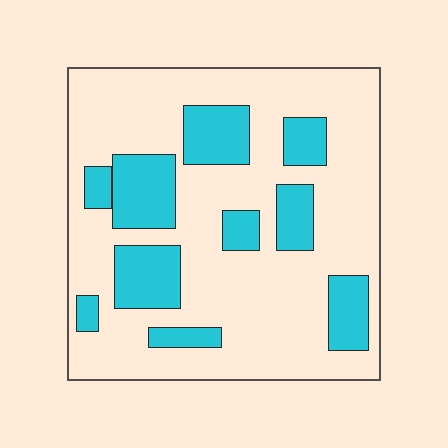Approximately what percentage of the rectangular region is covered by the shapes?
Approximately 25%.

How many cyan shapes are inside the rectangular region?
10.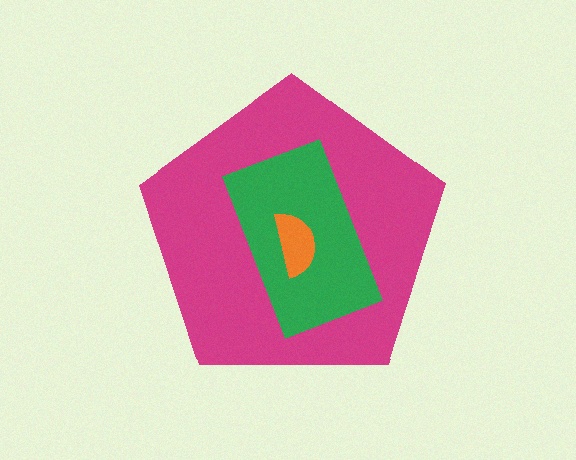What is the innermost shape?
The orange semicircle.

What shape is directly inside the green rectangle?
The orange semicircle.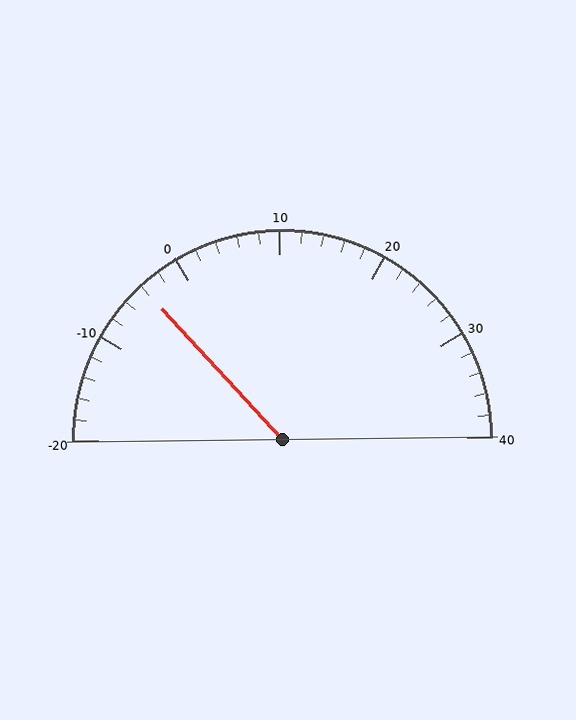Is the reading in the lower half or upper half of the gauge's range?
The reading is in the lower half of the range (-20 to 40).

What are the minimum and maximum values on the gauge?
The gauge ranges from -20 to 40.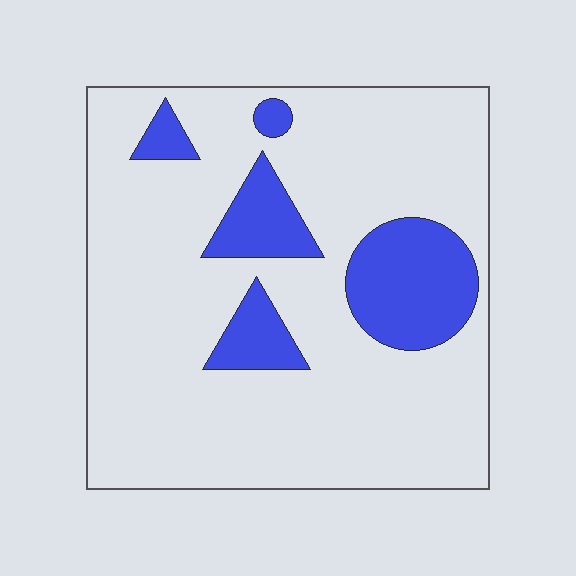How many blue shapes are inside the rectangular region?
5.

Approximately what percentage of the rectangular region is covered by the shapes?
Approximately 20%.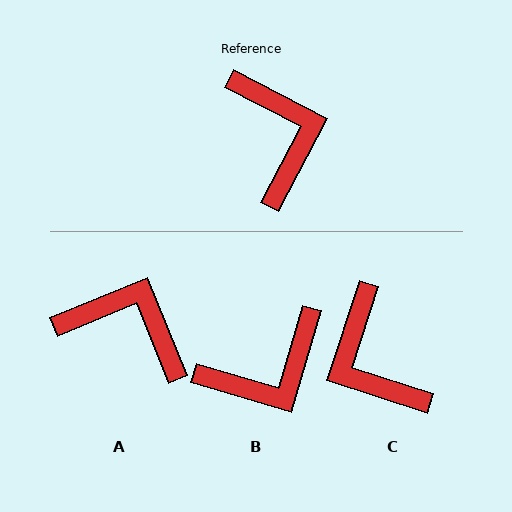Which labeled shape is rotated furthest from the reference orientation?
C, about 170 degrees away.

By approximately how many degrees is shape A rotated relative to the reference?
Approximately 50 degrees counter-clockwise.